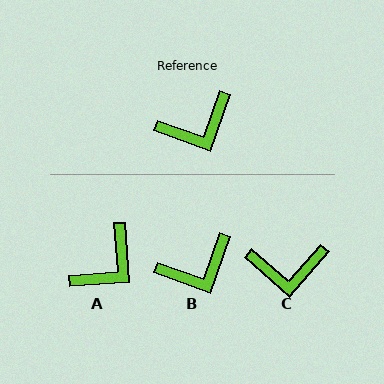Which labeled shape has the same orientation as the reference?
B.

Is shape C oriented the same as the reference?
No, it is off by about 22 degrees.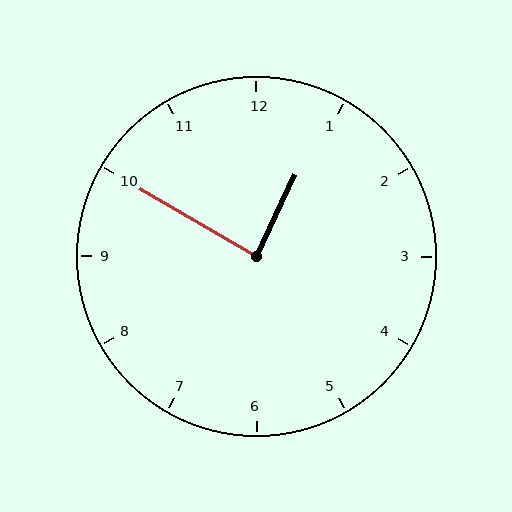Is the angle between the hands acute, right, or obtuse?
It is right.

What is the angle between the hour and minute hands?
Approximately 85 degrees.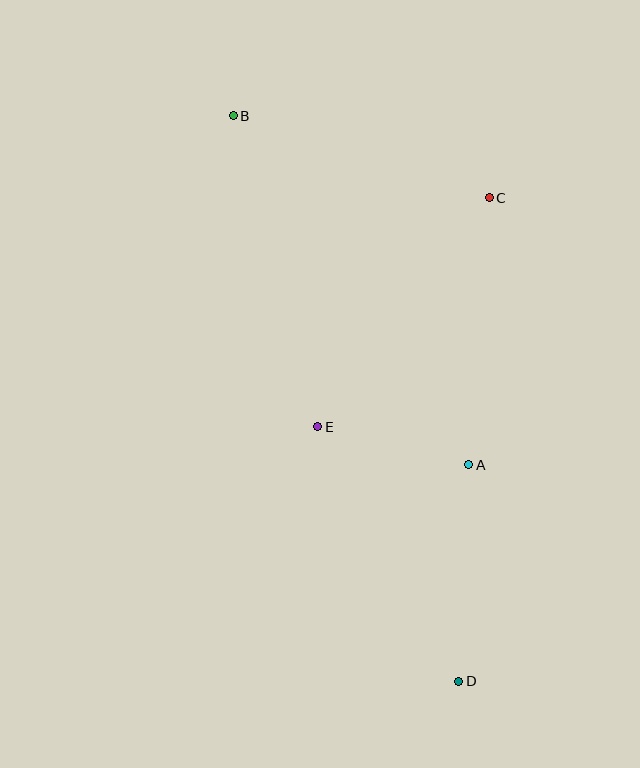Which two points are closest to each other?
Points A and E are closest to each other.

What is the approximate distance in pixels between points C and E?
The distance between C and E is approximately 286 pixels.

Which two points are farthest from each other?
Points B and D are farthest from each other.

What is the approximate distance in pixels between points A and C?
The distance between A and C is approximately 268 pixels.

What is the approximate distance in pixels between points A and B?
The distance between A and B is approximately 421 pixels.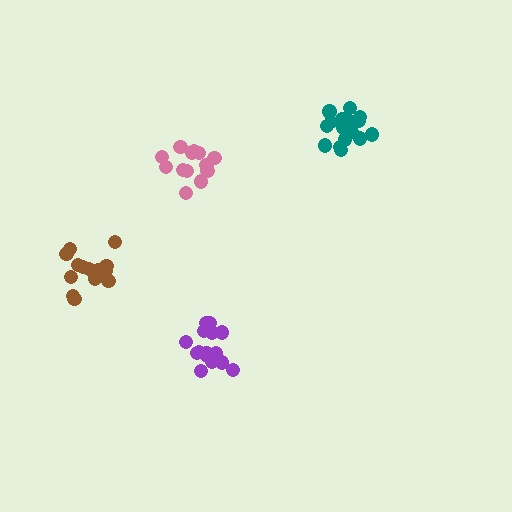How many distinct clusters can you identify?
There are 4 distinct clusters.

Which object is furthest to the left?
The brown cluster is leftmost.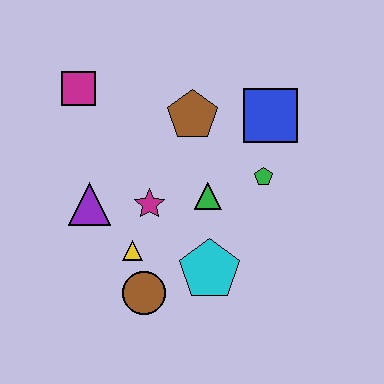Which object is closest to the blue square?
The green pentagon is closest to the blue square.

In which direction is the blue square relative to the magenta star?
The blue square is to the right of the magenta star.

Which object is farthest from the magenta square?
The cyan pentagon is farthest from the magenta square.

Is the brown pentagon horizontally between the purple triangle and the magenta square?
No